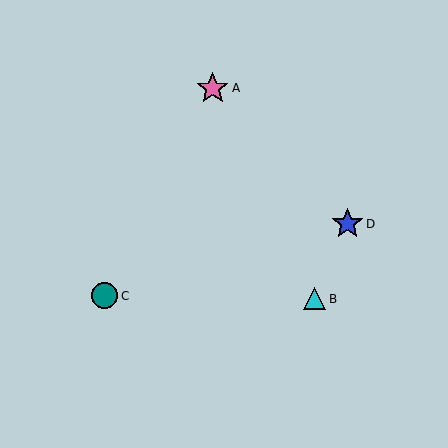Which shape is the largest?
The pink star (labeled A) is the largest.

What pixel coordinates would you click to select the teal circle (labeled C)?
Click at (104, 296) to select the teal circle C.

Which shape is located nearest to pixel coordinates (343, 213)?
The blue star (labeled D) at (347, 224) is nearest to that location.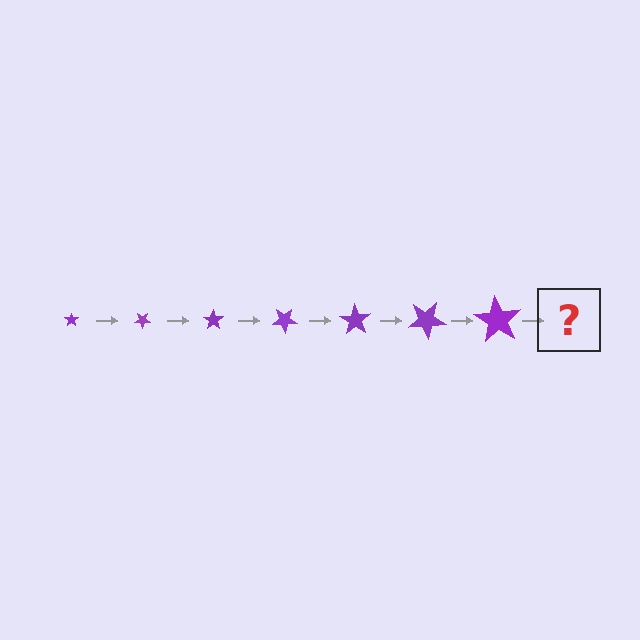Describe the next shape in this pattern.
It should be a star, larger than the previous one and rotated 245 degrees from the start.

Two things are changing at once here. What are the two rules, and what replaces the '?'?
The two rules are that the star grows larger each step and it rotates 35 degrees each step. The '?' should be a star, larger than the previous one and rotated 245 degrees from the start.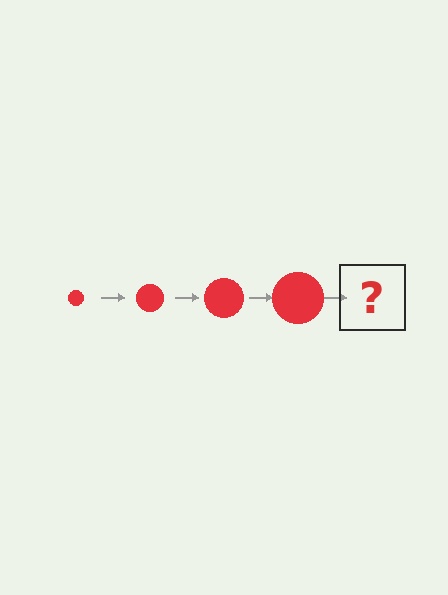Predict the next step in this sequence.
The next step is a red circle, larger than the previous one.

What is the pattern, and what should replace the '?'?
The pattern is that the circle gets progressively larger each step. The '?' should be a red circle, larger than the previous one.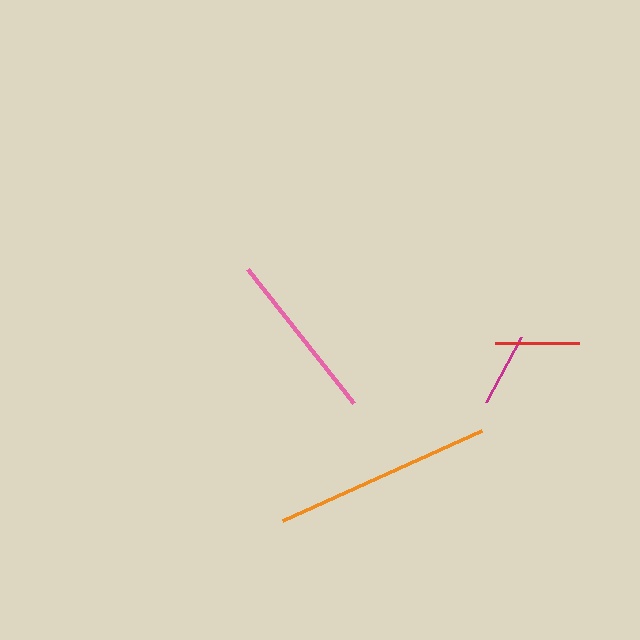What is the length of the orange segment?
The orange segment is approximately 218 pixels long.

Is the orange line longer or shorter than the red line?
The orange line is longer than the red line.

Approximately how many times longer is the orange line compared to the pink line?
The orange line is approximately 1.3 times the length of the pink line.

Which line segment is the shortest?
The magenta line is the shortest at approximately 74 pixels.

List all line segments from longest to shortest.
From longest to shortest: orange, pink, red, magenta.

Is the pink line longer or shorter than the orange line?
The orange line is longer than the pink line.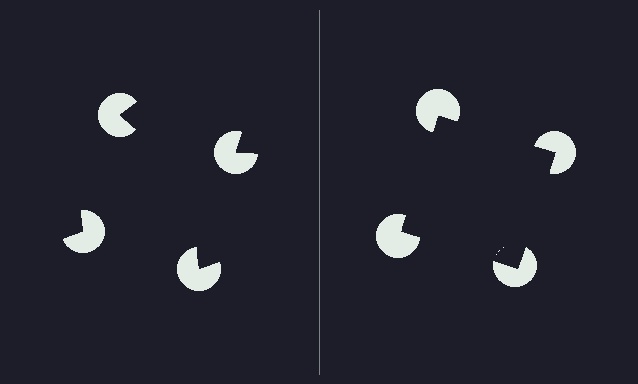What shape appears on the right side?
An illusory square.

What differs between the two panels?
The pac-man discs are positioned identically on both sides; only the wedge orientations differ. On the right they align to a square; on the left they are misaligned.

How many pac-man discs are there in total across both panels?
8 — 4 on each side.